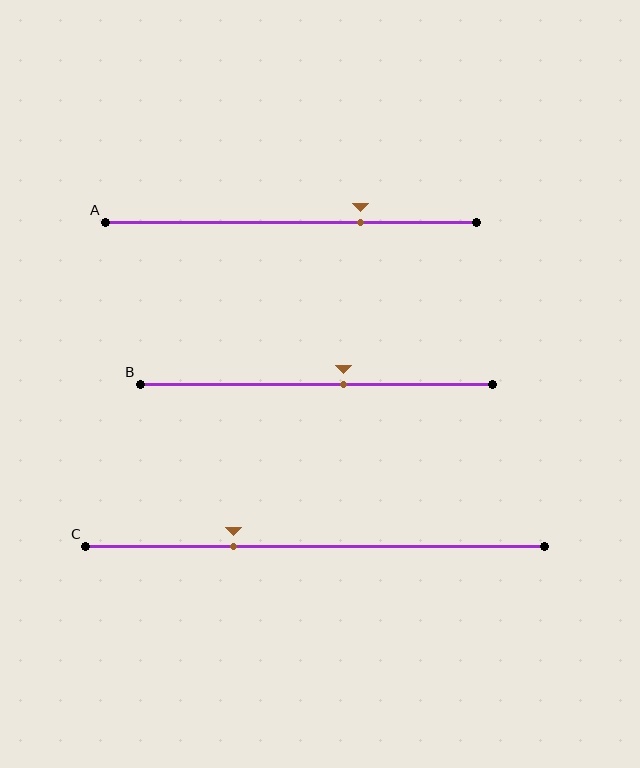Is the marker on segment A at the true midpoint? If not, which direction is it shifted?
No, the marker on segment A is shifted to the right by about 19% of the segment length.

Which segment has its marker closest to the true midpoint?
Segment B has its marker closest to the true midpoint.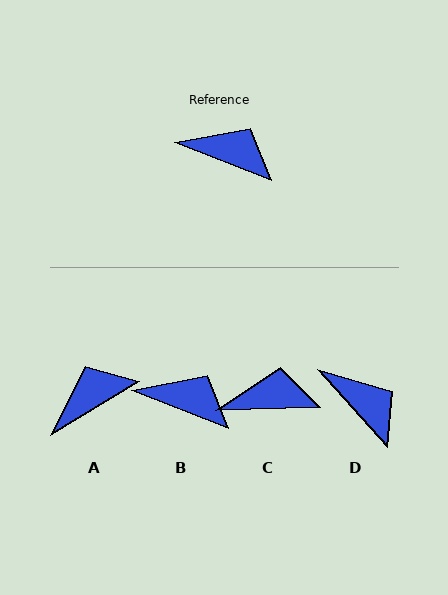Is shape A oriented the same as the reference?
No, it is off by about 53 degrees.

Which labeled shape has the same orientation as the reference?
B.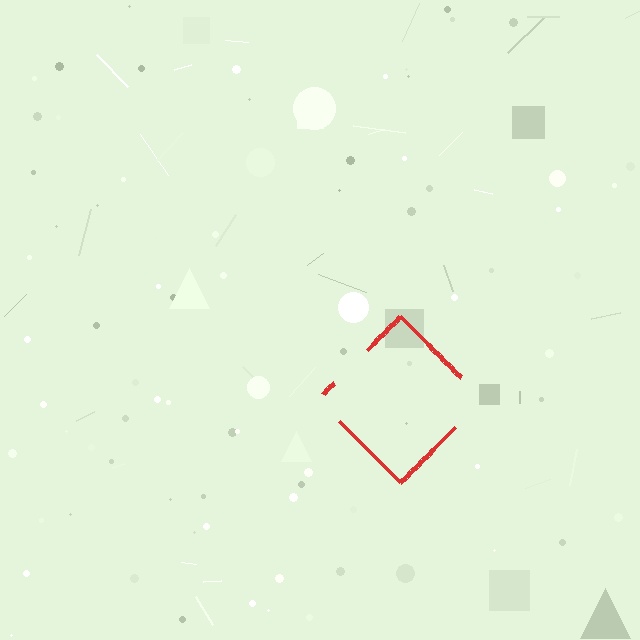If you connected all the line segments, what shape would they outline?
They would outline a diamond.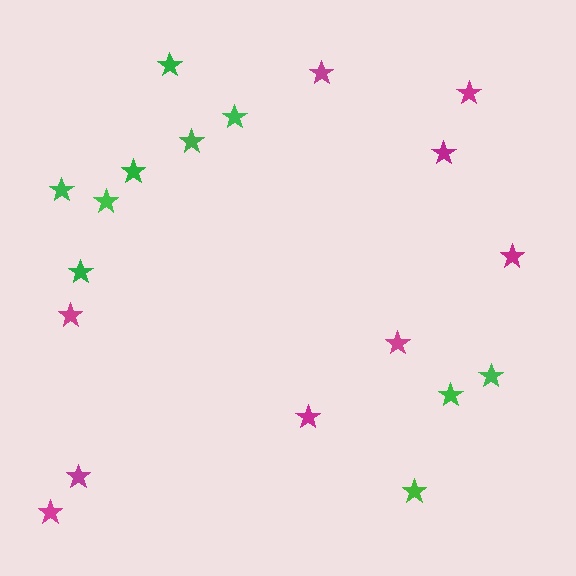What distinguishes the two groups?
There are 2 groups: one group of magenta stars (9) and one group of green stars (10).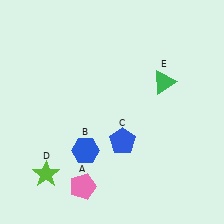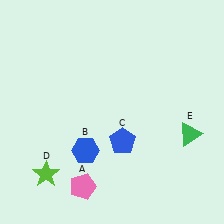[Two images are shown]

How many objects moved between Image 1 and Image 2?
1 object moved between the two images.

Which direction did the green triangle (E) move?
The green triangle (E) moved down.